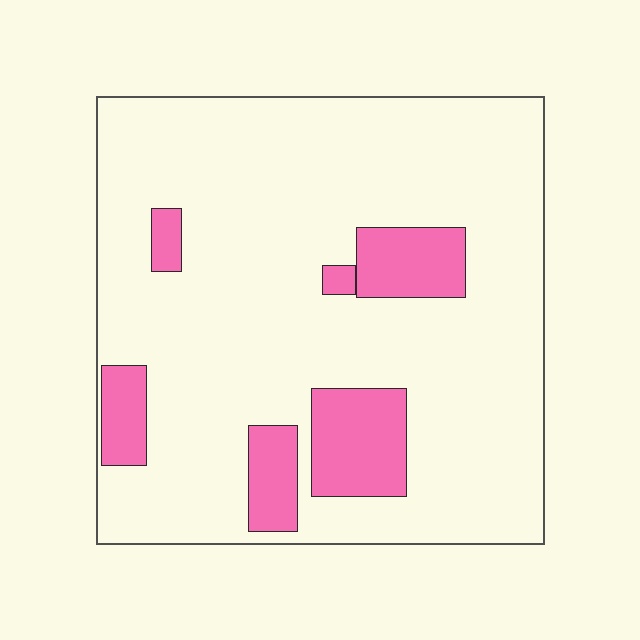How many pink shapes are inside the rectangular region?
6.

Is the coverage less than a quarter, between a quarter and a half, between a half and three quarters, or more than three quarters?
Less than a quarter.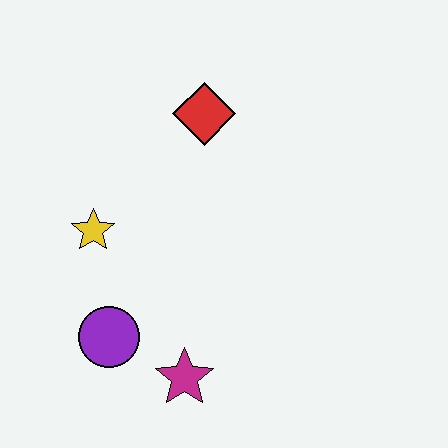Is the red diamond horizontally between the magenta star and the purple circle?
No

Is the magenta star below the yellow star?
Yes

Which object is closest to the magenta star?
The purple circle is closest to the magenta star.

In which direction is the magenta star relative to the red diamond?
The magenta star is below the red diamond.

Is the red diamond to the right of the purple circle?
Yes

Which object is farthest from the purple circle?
The red diamond is farthest from the purple circle.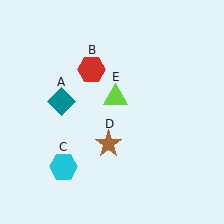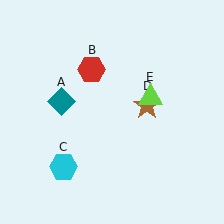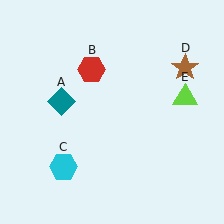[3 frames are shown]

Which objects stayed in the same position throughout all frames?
Teal diamond (object A) and red hexagon (object B) and cyan hexagon (object C) remained stationary.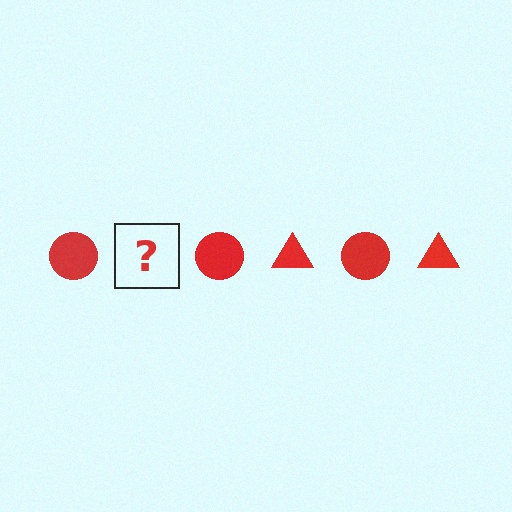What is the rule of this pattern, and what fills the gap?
The rule is that the pattern cycles through circle, triangle shapes in red. The gap should be filled with a red triangle.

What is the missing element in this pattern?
The missing element is a red triangle.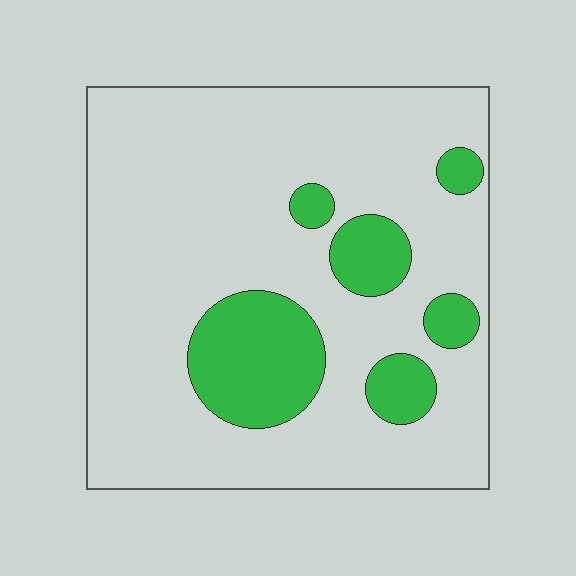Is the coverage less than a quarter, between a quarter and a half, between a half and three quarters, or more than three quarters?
Less than a quarter.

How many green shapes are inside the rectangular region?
6.